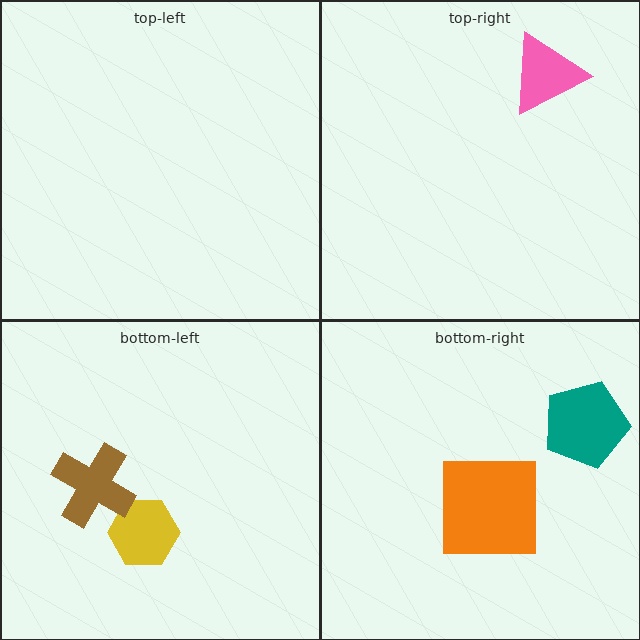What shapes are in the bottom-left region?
The yellow hexagon, the brown cross.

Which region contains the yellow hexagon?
The bottom-left region.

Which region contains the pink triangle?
The top-right region.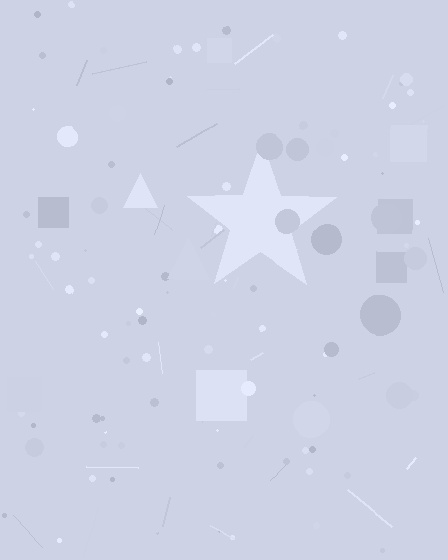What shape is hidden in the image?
A star is hidden in the image.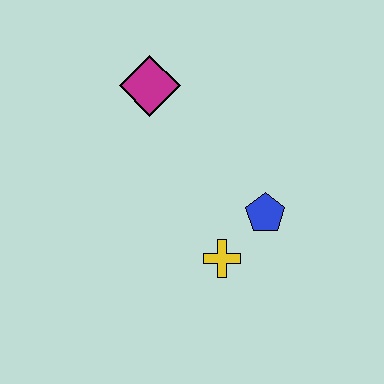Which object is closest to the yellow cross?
The blue pentagon is closest to the yellow cross.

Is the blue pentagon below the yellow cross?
No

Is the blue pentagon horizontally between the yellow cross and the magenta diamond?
No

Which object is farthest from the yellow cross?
The magenta diamond is farthest from the yellow cross.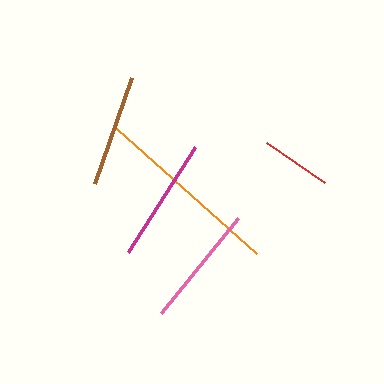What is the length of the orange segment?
The orange segment is approximately 187 pixels long.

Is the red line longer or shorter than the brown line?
The brown line is longer than the red line.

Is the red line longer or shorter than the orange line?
The orange line is longer than the red line.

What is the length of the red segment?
The red segment is approximately 70 pixels long.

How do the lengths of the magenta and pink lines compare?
The magenta and pink lines are approximately the same length.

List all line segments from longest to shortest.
From longest to shortest: orange, magenta, pink, brown, red.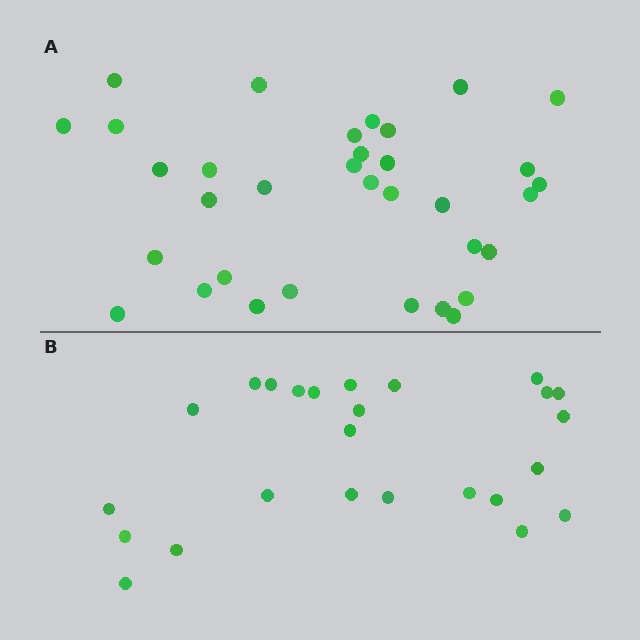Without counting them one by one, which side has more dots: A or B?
Region A (the top region) has more dots.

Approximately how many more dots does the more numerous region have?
Region A has roughly 8 or so more dots than region B.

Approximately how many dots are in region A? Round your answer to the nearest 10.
About 30 dots. (The exact count is 34, which rounds to 30.)